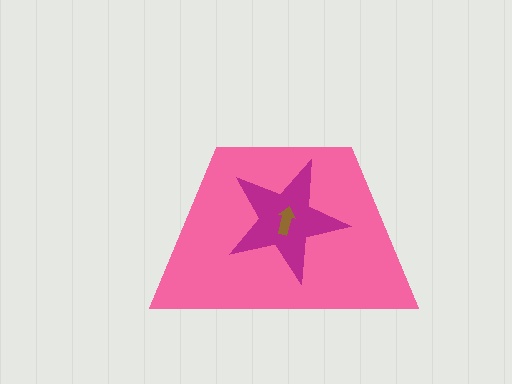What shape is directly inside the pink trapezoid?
The magenta star.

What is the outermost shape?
The pink trapezoid.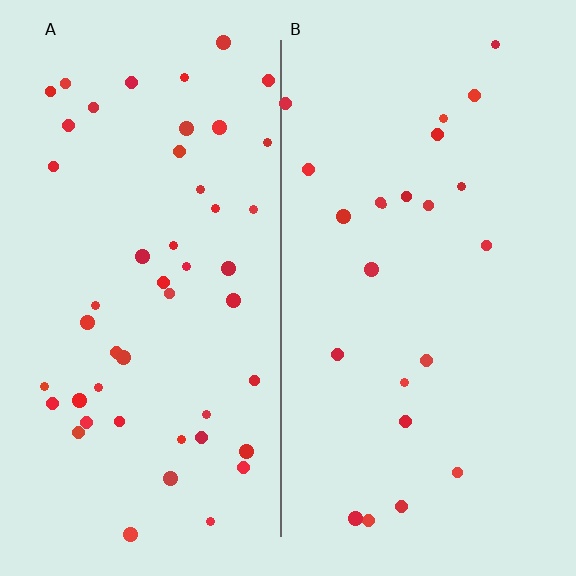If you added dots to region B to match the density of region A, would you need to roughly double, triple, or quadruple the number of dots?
Approximately double.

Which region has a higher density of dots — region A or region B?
A (the left).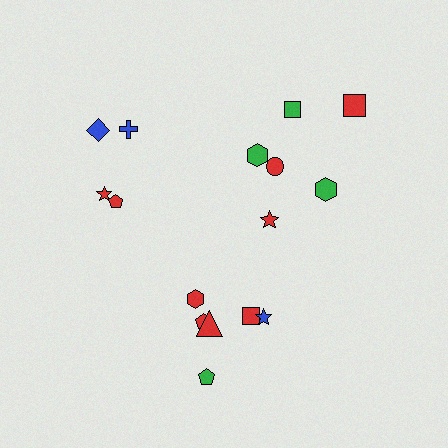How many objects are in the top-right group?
There are 6 objects.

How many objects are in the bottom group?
There are 6 objects.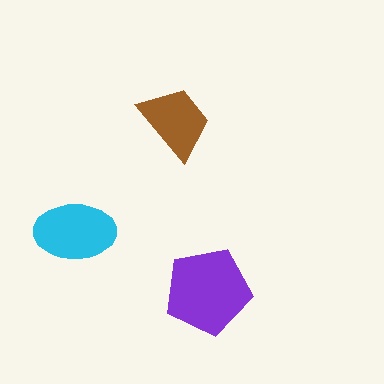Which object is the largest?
The purple pentagon.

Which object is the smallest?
The brown trapezoid.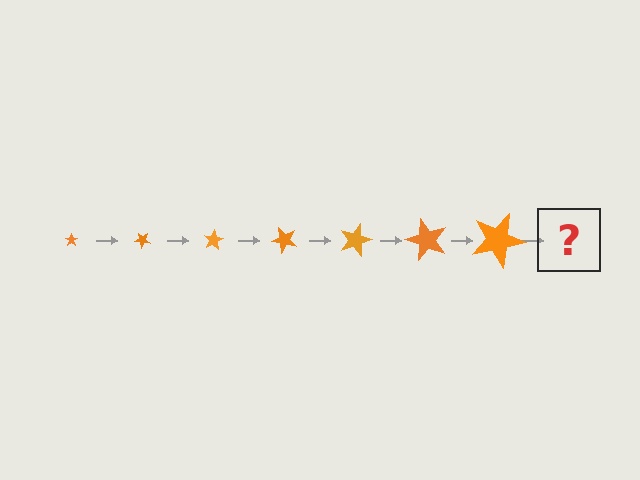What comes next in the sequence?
The next element should be a star, larger than the previous one and rotated 280 degrees from the start.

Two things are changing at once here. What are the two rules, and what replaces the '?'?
The two rules are that the star grows larger each step and it rotates 40 degrees each step. The '?' should be a star, larger than the previous one and rotated 280 degrees from the start.